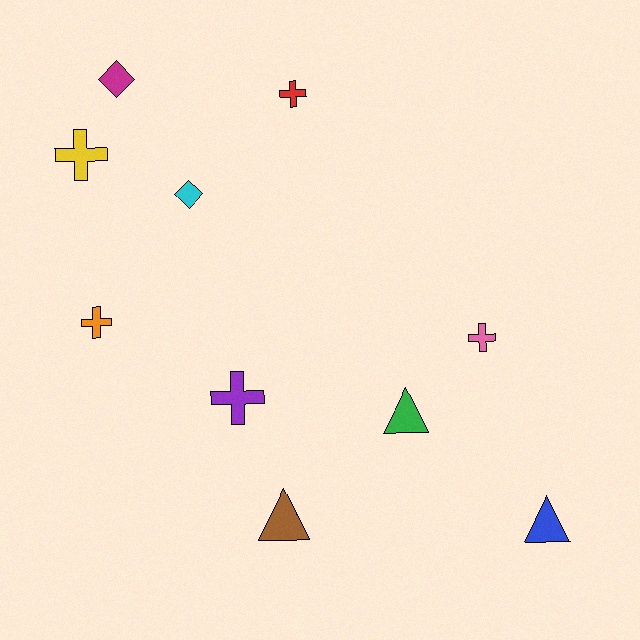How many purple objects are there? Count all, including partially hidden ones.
There is 1 purple object.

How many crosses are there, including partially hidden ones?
There are 5 crosses.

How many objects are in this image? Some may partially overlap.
There are 10 objects.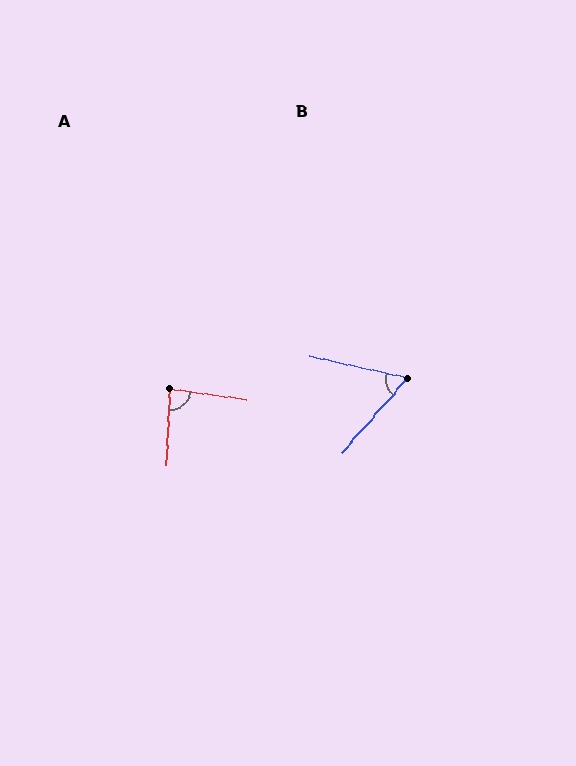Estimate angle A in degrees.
Approximately 84 degrees.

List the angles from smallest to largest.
B (61°), A (84°).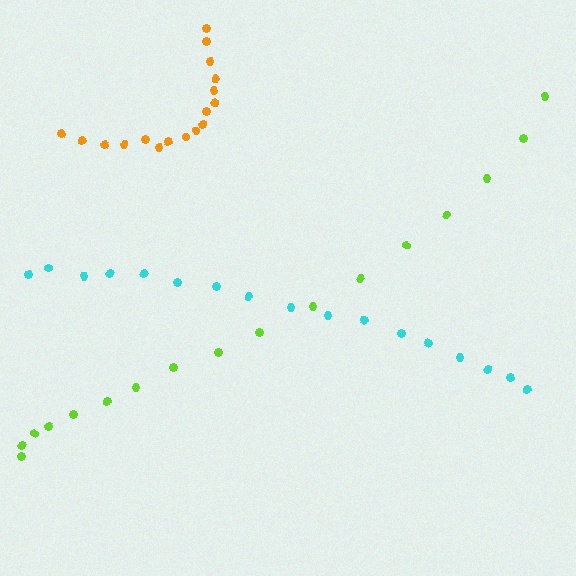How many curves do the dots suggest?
There are 3 distinct paths.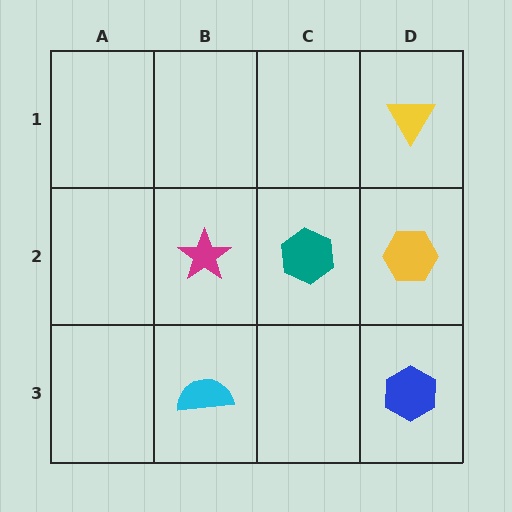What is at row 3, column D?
A blue hexagon.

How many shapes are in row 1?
1 shape.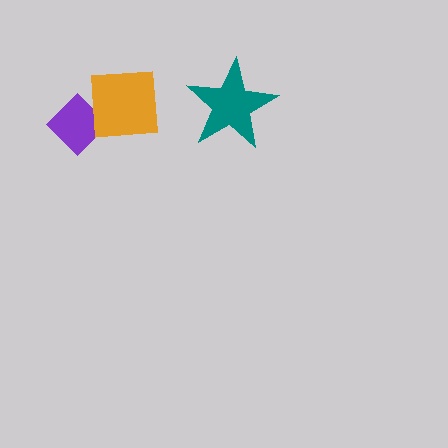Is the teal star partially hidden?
No, no other shape covers it.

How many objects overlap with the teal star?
0 objects overlap with the teal star.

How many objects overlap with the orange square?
1 object overlaps with the orange square.